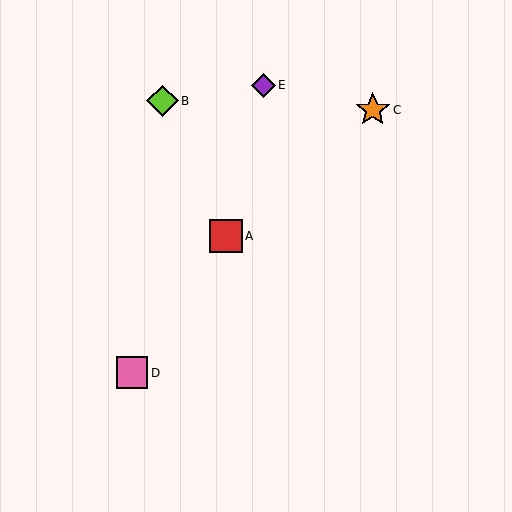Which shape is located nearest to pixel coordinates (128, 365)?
The pink square (labeled D) at (132, 373) is nearest to that location.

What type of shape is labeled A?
Shape A is a red square.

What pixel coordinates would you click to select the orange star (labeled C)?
Click at (373, 110) to select the orange star C.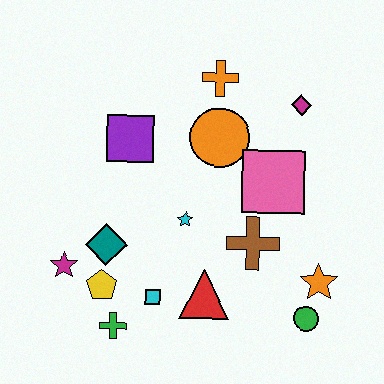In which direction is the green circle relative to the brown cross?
The green circle is below the brown cross.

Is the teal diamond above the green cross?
Yes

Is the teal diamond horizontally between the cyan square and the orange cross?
No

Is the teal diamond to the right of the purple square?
No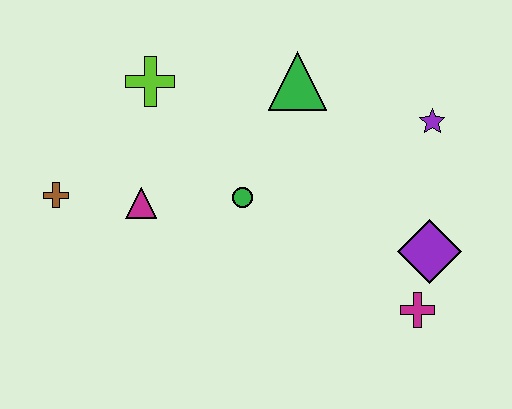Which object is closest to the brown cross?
The magenta triangle is closest to the brown cross.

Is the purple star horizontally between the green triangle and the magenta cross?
No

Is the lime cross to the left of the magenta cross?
Yes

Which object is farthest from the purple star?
The brown cross is farthest from the purple star.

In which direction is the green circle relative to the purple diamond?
The green circle is to the left of the purple diamond.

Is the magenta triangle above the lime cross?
No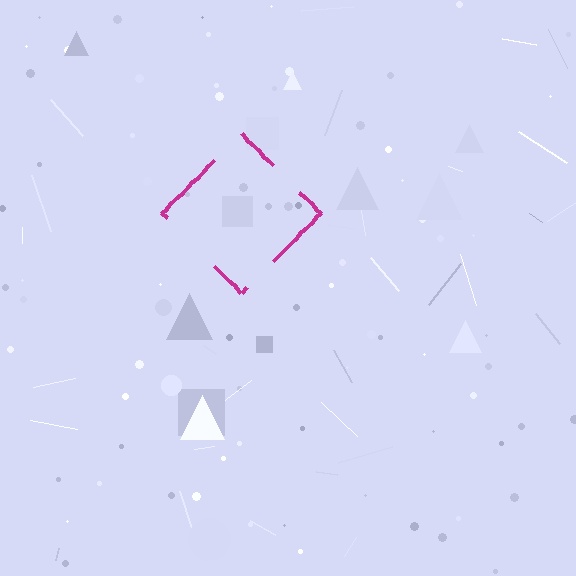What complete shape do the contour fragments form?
The contour fragments form a diamond.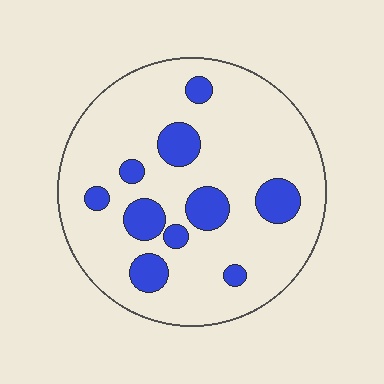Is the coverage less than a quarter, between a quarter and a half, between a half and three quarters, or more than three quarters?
Less than a quarter.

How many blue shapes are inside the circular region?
10.